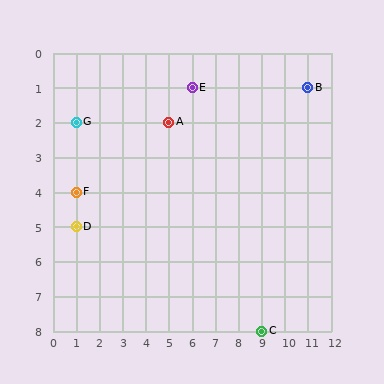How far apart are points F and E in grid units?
Points F and E are 5 columns and 3 rows apart (about 5.8 grid units diagonally).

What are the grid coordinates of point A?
Point A is at grid coordinates (5, 2).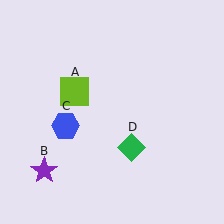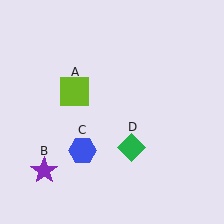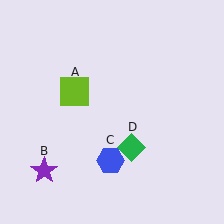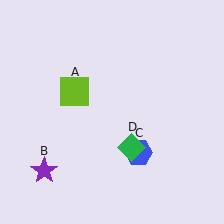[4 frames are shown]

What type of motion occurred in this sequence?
The blue hexagon (object C) rotated counterclockwise around the center of the scene.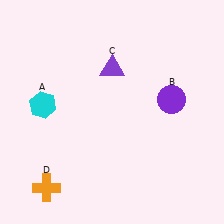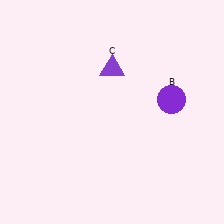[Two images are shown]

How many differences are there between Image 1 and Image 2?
There are 2 differences between the two images.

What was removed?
The orange cross (D), the cyan hexagon (A) were removed in Image 2.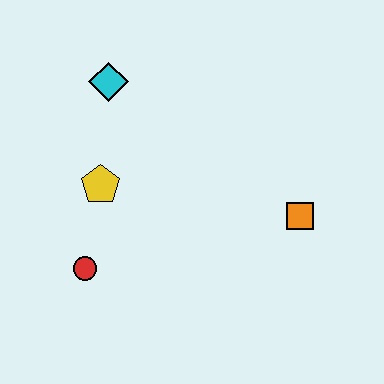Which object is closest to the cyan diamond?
The yellow pentagon is closest to the cyan diamond.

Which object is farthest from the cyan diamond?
The orange square is farthest from the cyan diamond.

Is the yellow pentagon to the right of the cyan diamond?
No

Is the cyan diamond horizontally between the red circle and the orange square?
Yes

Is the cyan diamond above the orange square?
Yes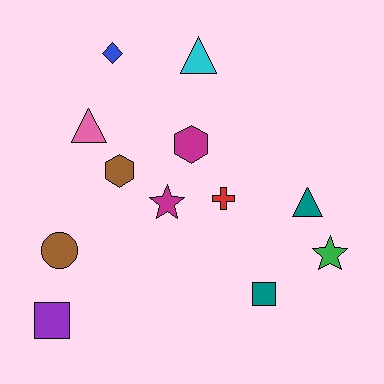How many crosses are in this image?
There is 1 cross.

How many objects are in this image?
There are 12 objects.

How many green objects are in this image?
There is 1 green object.